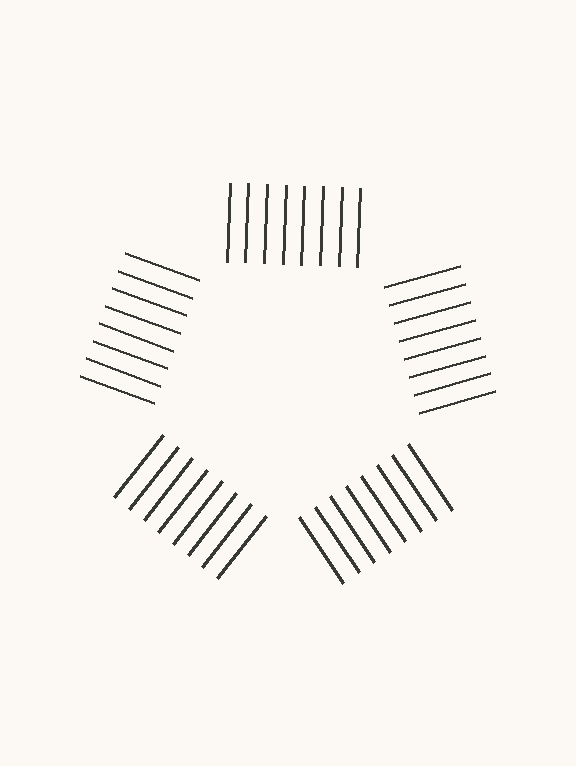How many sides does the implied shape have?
5 sides — the line-ends trace a pentagon.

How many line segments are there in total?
40 — 8 along each of the 5 edges.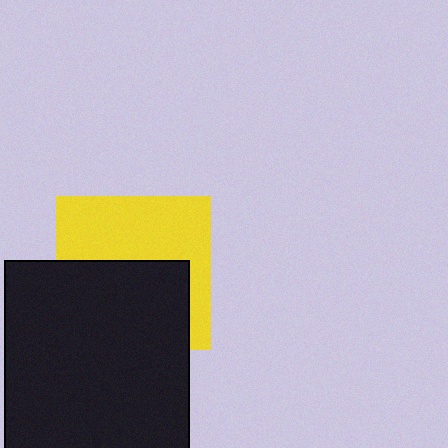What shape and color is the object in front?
The object in front is a black rectangle.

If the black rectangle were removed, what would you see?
You would see the complete yellow square.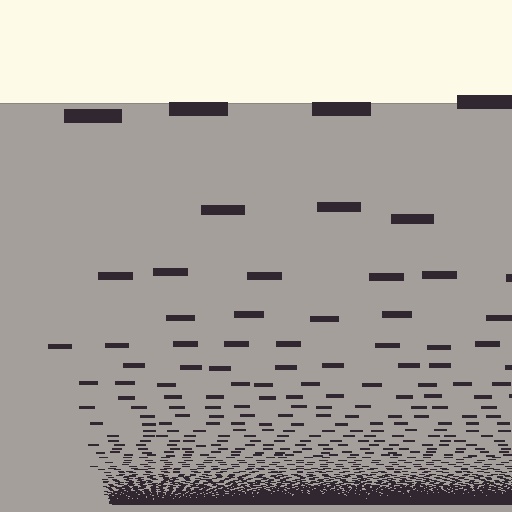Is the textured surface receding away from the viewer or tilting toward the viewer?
The surface appears to tilt toward the viewer. Texture elements get larger and sparser toward the top.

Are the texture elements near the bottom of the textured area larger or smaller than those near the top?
Smaller. The gradient is inverted — elements near the bottom are smaller and denser.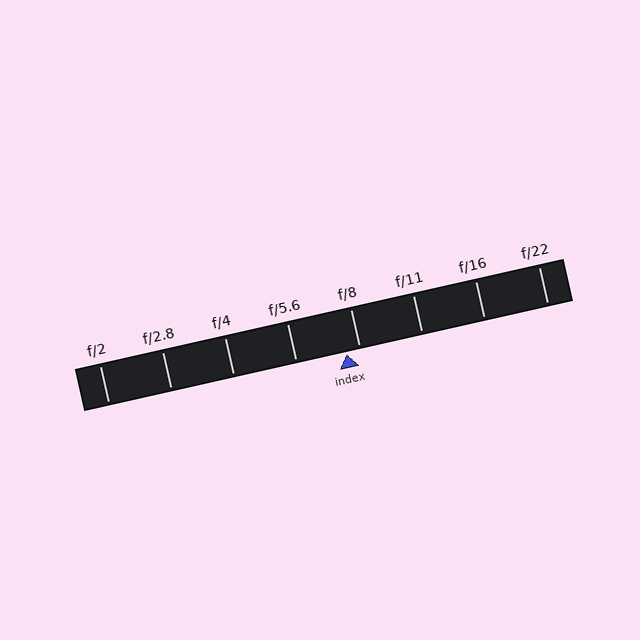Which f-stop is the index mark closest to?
The index mark is closest to f/8.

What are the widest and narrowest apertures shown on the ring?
The widest aperture shown is f/2 and the narrowest is f/22.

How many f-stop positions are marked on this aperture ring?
There are 8 f-stop positions marked.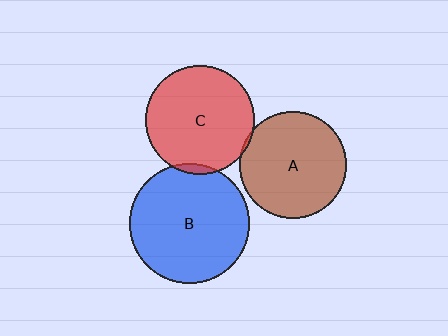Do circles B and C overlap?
Yes.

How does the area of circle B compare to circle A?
Approximately 1.2 times.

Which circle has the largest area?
Circle B (blue).